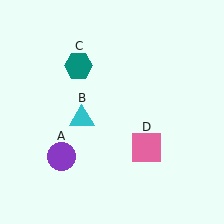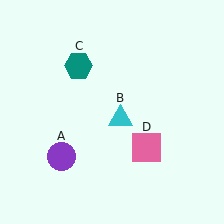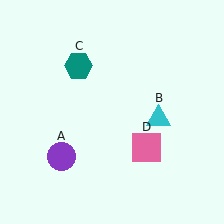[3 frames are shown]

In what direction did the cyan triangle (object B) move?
The cyan triangle (object B) moved right.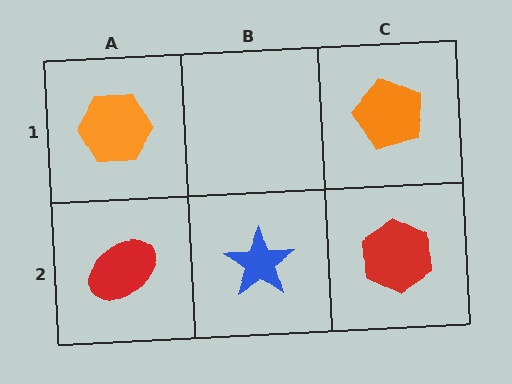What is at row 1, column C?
An orange pentagon.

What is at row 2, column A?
A red ellipse.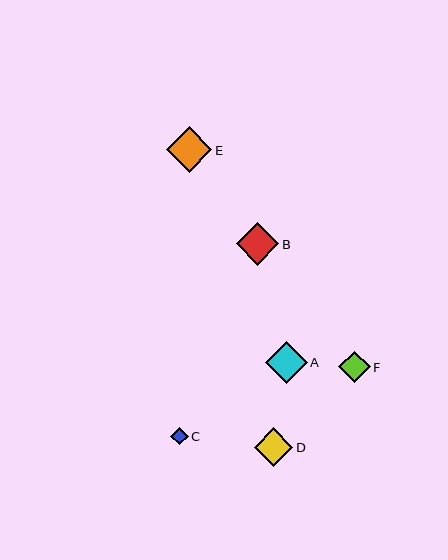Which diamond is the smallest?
Diamond C is the smallest with a size of approximately 17 pixels.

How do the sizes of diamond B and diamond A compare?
Diamond B and diamond A are approximately the same size.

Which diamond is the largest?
Diamond E is the largest with a size of approximately 46 pixels.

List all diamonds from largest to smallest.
From largest to smallest: E, B, A, D, F, C.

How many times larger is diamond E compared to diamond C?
Diamond E is approximately 2.6 times the size of diamond C.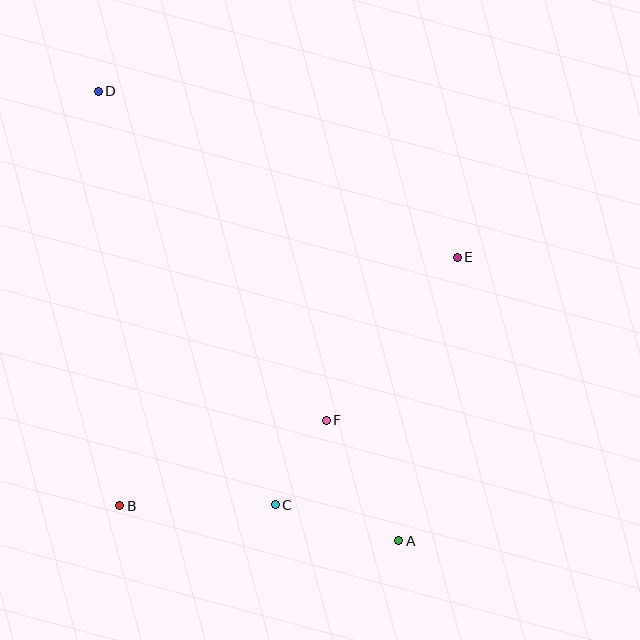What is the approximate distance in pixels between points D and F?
The distance between D and F is approximately 400 pixels.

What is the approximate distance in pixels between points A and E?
The distance between A and E is approximately 289 pixels.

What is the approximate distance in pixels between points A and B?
The distance between A and B is approximately 281 pixels.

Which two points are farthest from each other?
Points A and D are farthest from each other.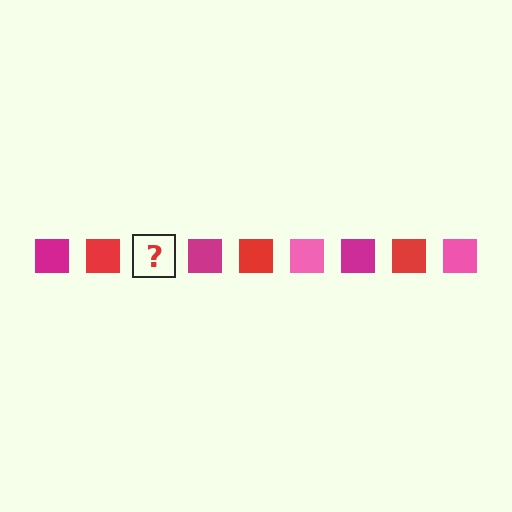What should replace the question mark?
The question mark should be replaced with a pink square.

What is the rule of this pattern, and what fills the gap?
The rule is that the pattern cycles through magenta, red, pink squares. The gap should be filled with a pink square.